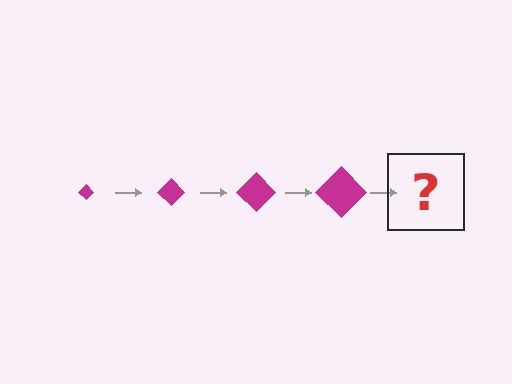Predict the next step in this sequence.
The next step is a magenta diamond, larger than the previous one.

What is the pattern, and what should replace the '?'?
The pattern is that the diamond gets progressively larger each step. The '?' should be a magenta diamond, larger than the previous one.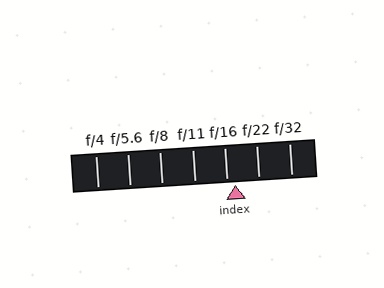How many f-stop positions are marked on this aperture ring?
There are 7 f-stop positions marked.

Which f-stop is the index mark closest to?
The index mark is closest to f/16.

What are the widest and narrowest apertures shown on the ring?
The widest aperture shown is f/4 and the narrowest is f/32.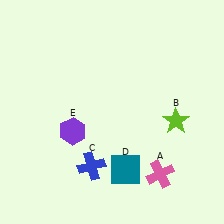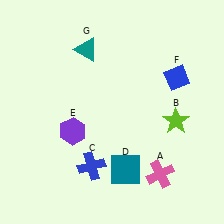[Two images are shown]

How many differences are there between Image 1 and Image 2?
There are 2 differences between the two images.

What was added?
A blue diamond (F), a teal triangle (G) were added in Image 2.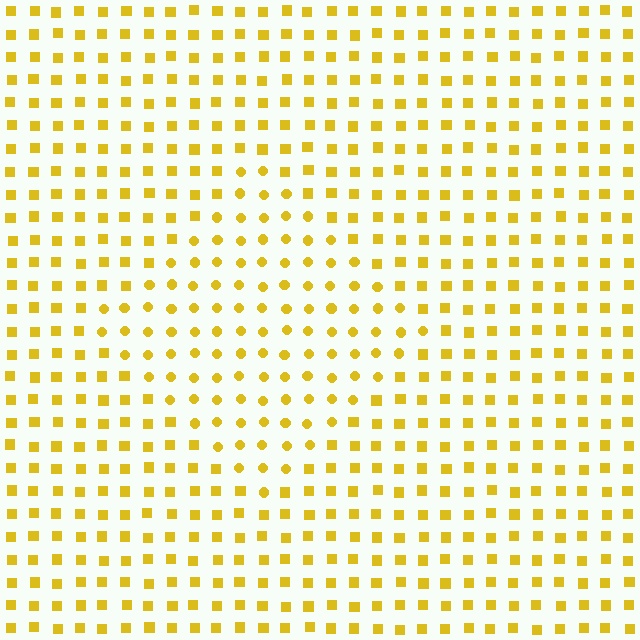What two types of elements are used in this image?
The image uses circles inside the diamond region and squares outside it.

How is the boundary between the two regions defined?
The boundary is defined by a change in element shape: circles inside vs. squares outside. All elements share the same color and spacing.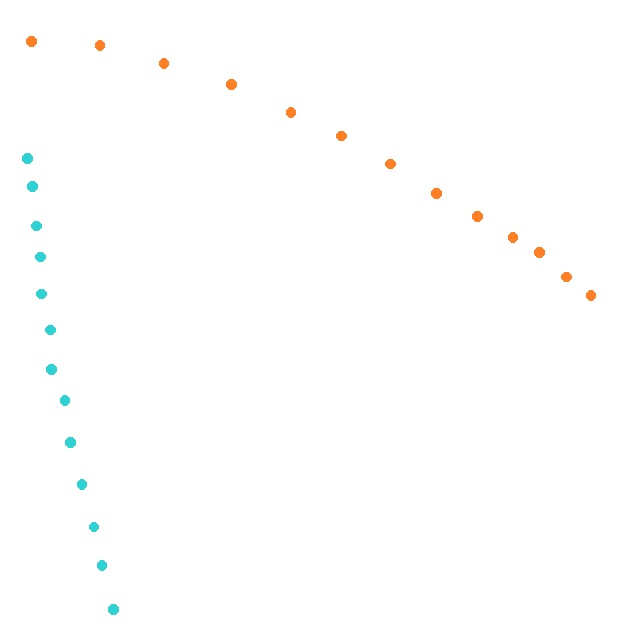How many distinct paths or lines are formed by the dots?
There are 2 distinct paths.